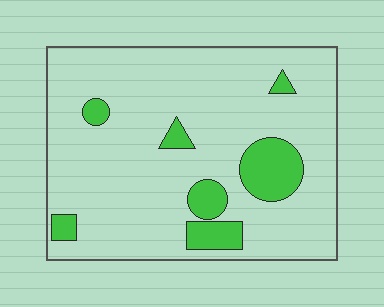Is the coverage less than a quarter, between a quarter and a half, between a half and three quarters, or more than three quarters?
Less than a quarter.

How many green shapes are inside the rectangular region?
7.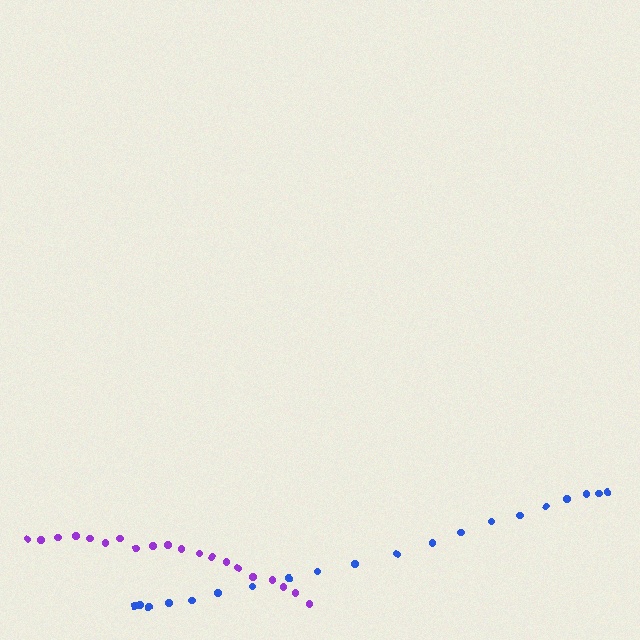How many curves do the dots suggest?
There are 2 distinct paths.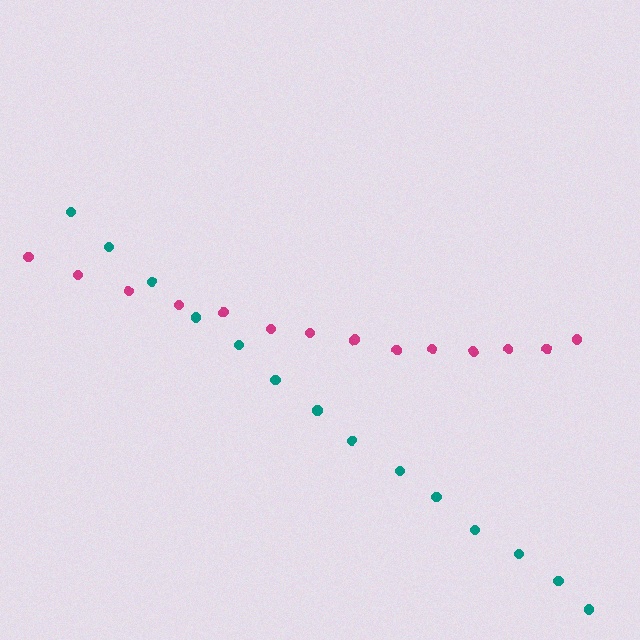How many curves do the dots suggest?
There are 2 distinct paths.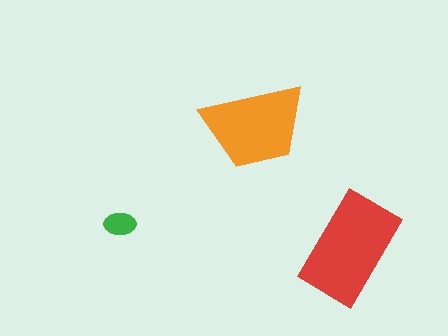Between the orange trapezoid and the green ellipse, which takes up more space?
The orange trapezoid.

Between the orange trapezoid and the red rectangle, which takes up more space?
The red rectangle.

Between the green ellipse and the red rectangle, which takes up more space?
The red rectangle.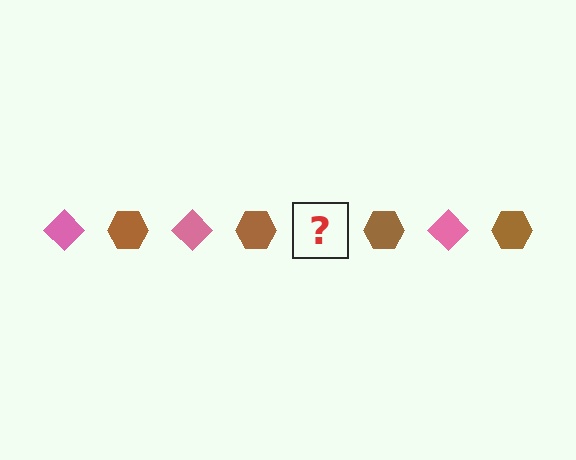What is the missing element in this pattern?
The missing element is a pink diamond.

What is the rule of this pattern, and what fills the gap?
The rule is that the pattern alternates between pink diamond and brown hexagon. The gap should be filled with a pink diamond.